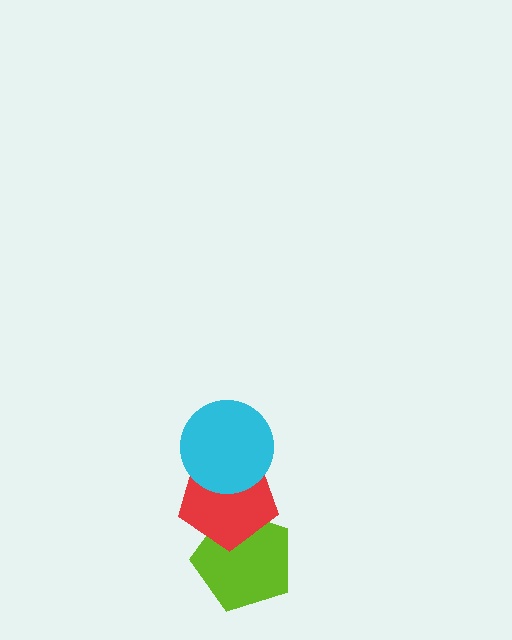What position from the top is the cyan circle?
The cyan circle is 1st from the top.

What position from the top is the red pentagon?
The red pentagon is 2nd from the top.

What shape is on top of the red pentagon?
The cyan circle is on top of the red pentagon.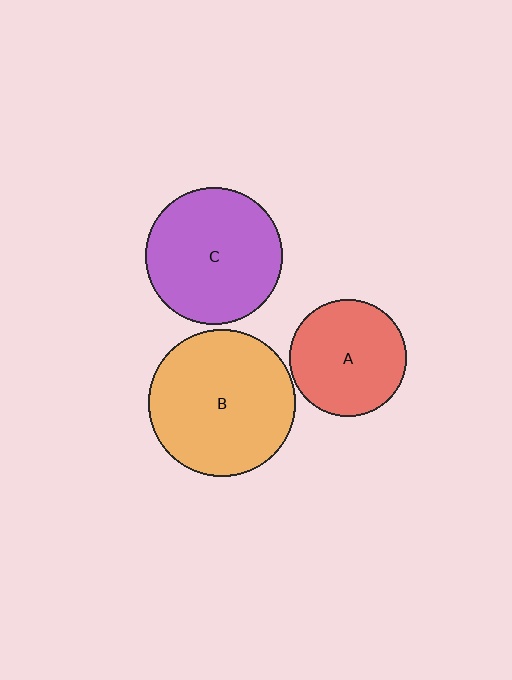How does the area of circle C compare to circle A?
Approximately 1.4 times.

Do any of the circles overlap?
No, none of the circles overlap.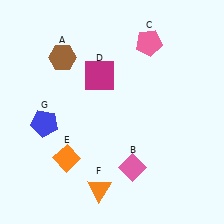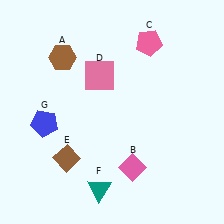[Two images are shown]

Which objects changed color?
D changed from magenta to pink. E changed from orange to brown. F changed from orange to teal.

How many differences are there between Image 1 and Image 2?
There are 3 differences between the two images.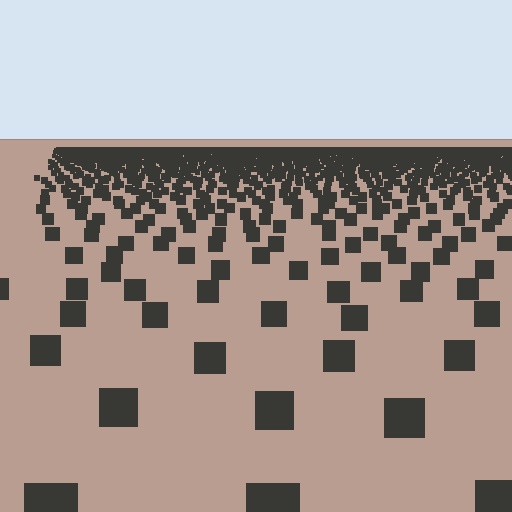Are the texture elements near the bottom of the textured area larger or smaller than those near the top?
Larger. Near the bottom, elements are closer to the viewer and appear at a bigger on-screen size.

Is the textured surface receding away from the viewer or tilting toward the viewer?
The surface is receding away from the viewer. Texture elements get smaller and denser toward the top.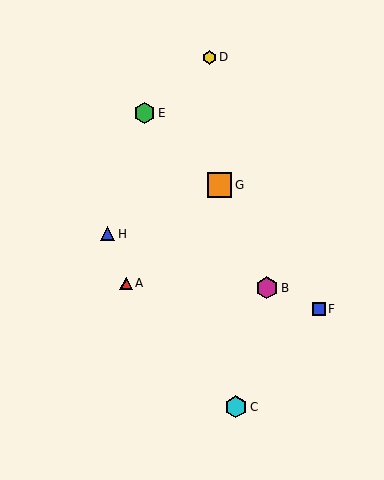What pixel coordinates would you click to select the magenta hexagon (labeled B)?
Click at (267, 288) to select the magenta hexagon B.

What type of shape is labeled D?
Shape D is a yellow hexagon.